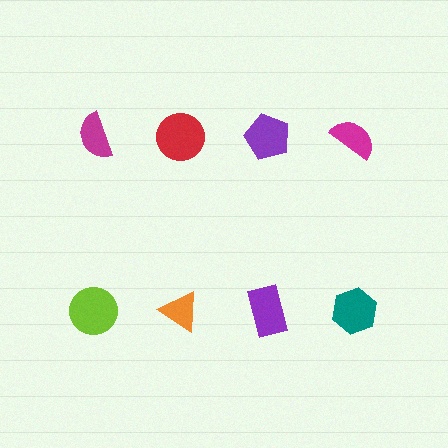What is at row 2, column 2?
An orange triangle.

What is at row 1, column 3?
A purple pentagon.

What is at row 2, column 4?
A teal hexagon.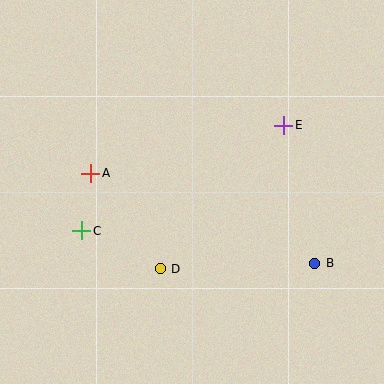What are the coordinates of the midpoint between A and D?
The midpoint between A and D is at (126, 221).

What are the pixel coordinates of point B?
Point B is at (315, 263).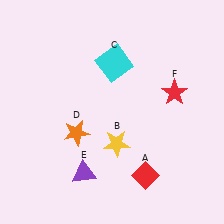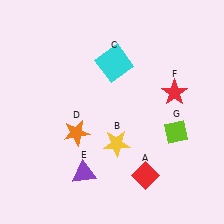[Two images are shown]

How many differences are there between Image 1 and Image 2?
There is 1 difference between the two images.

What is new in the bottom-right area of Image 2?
A lime diamond (G) was added in the bottom-right area of Image 2.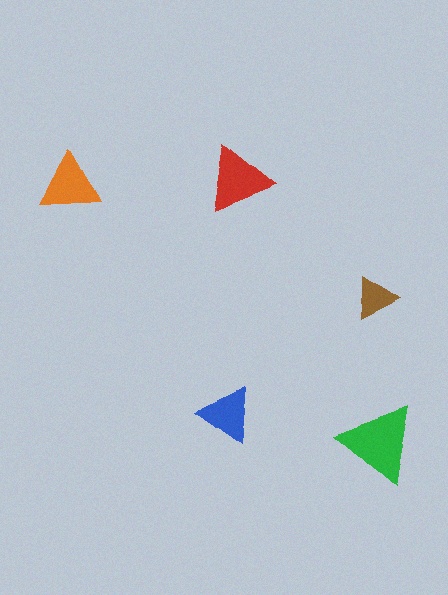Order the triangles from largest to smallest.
the green one, the red one, the orange one, the blue one, the brown one.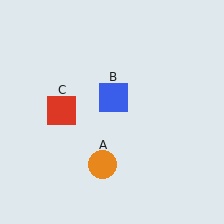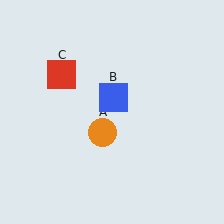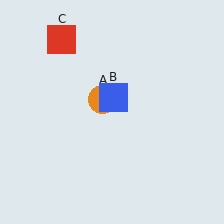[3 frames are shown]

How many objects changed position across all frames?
2 objects changed position: orange circle (object A), red square (object C).